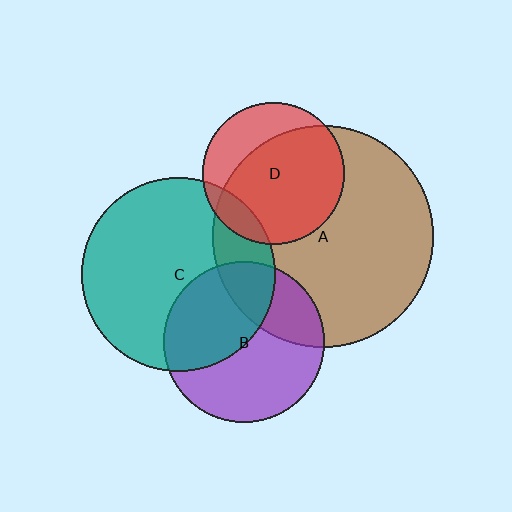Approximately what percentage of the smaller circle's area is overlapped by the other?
Approximately 10%.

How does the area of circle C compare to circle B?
Approximately 1.4 times.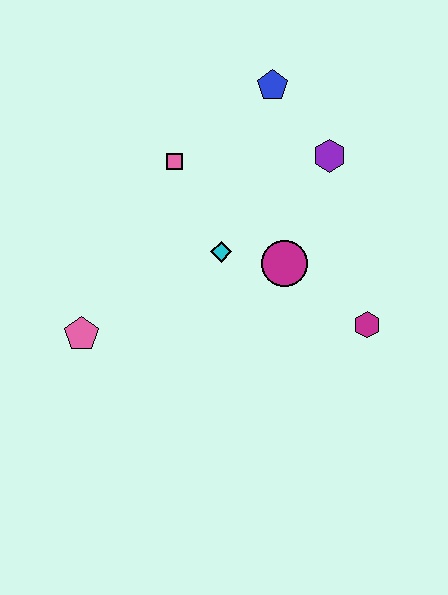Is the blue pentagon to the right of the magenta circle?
No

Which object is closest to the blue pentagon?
The purple hexagon is closest to the blue pentagon.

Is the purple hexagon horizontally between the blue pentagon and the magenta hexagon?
Yes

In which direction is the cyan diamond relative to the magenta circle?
The cyan diamond is to the left of the magenta circle.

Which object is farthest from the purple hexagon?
The pink pentagon is farthest from the purple hexagon.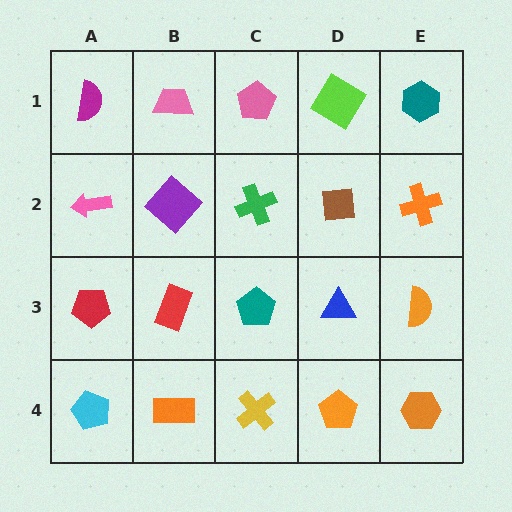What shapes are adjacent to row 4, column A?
A red pentagon (row 3, column A), an orange rectangle (row 4, column B).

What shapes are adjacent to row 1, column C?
A green cross (row 2, column C), a pink trapezoid (row 1, column B), a lime diamond (row 1, column D).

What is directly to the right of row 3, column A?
A red rectangle.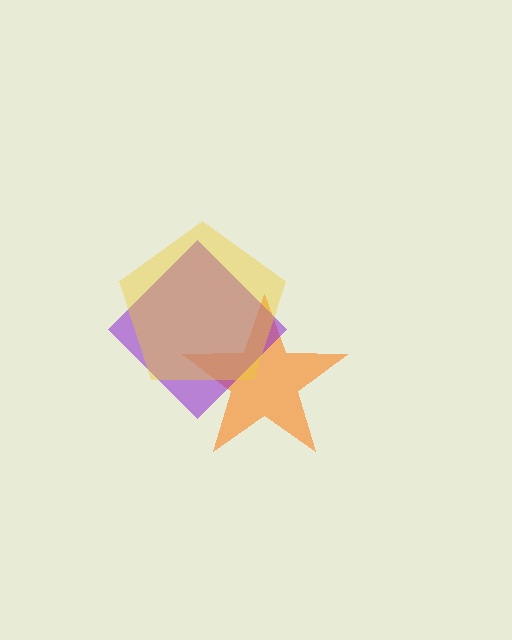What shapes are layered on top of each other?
The layered shapes are: an orange star, a purple diamond, a yellow pentagon.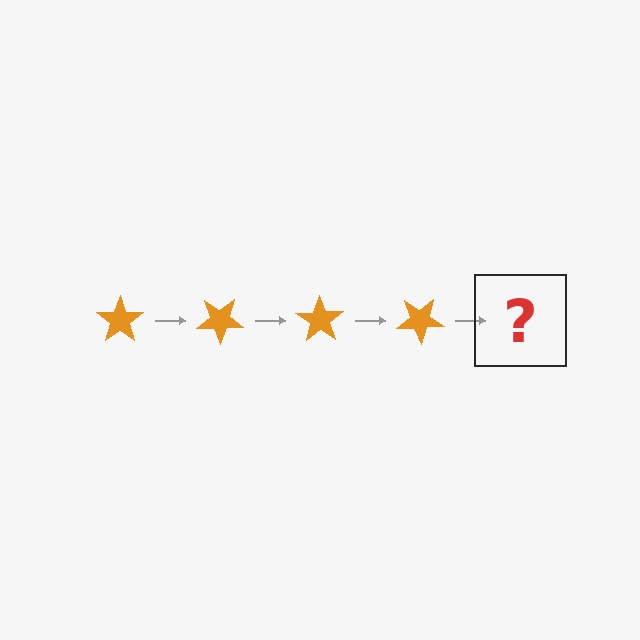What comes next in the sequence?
The next element should be an orange star rotated 140 degrees.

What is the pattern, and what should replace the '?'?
The pattern is that the star rotates 35 degrees each step. The '?' should be an orange star rotated 140 degrees.